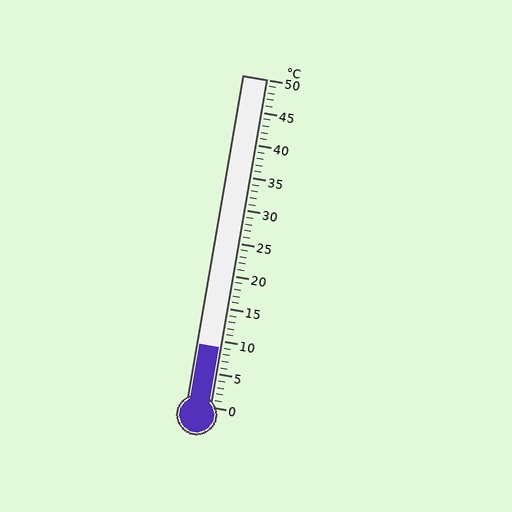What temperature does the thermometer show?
The thermometer shows approximately 9°C.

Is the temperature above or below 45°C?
The temperature is below 45°C.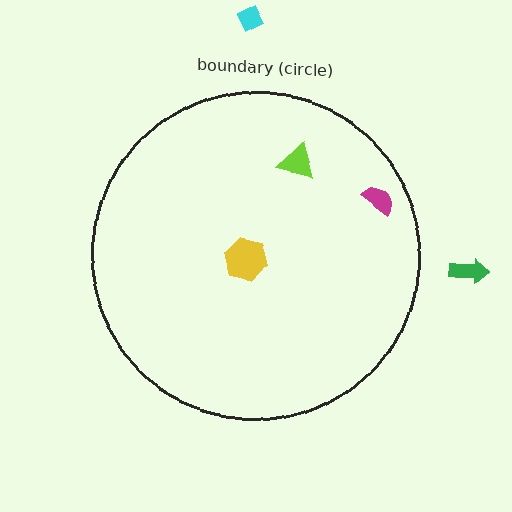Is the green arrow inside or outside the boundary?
Outside.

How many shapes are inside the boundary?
3 inside, 2 outside.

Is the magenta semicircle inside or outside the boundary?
Inside.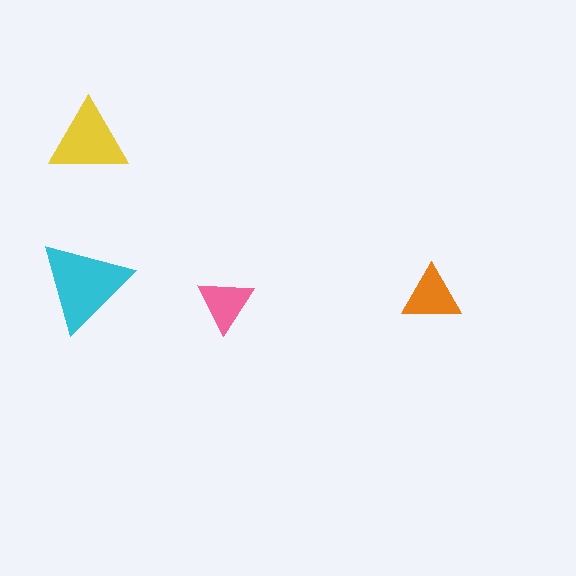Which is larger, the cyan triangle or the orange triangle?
The cyan one.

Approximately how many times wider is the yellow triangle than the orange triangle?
About 1.5 times wider.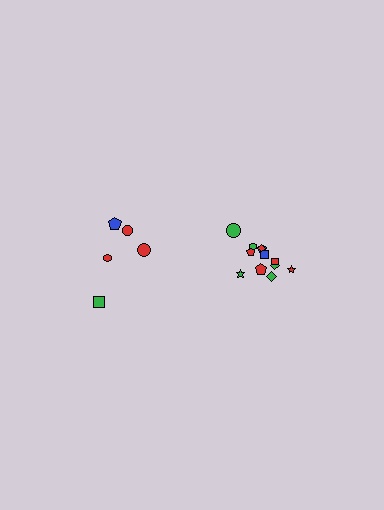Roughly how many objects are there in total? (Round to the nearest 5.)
Roughly 15 objects in total.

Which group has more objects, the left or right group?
The right group.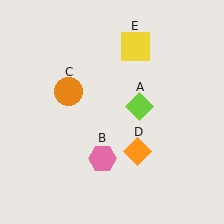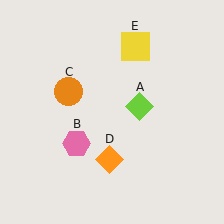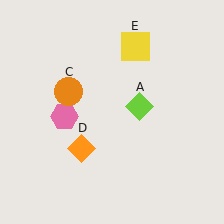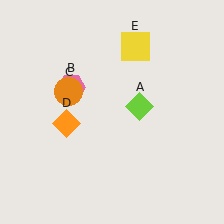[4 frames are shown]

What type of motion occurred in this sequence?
The pink hexagon (object B), orange diamond (object D) rotated clockwise around the center of the scene.